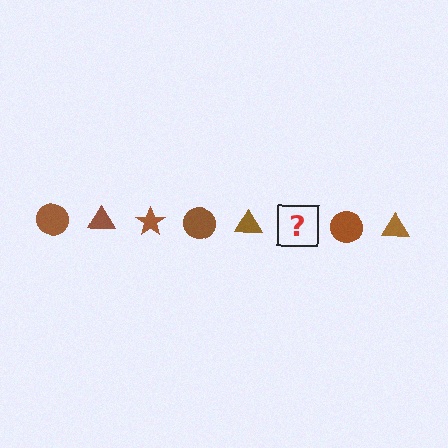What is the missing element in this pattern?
The missing element is a brown star.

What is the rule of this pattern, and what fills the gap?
The rule is that the pattern cycles through circle, triangle, star shapes in brown. The gap should be filled with a brown star.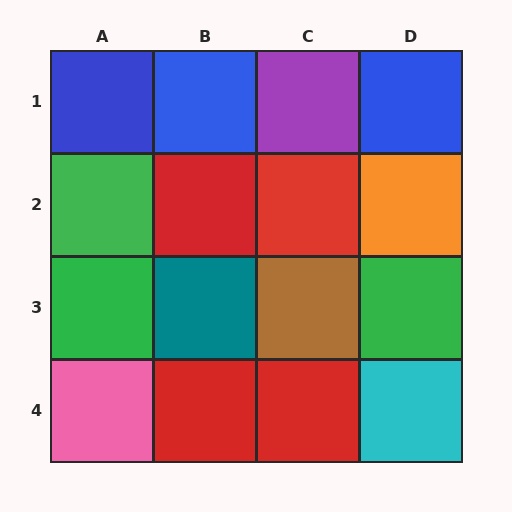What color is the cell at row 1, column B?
Blue.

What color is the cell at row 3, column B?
Teal.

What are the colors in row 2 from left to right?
Green, red, red, orange.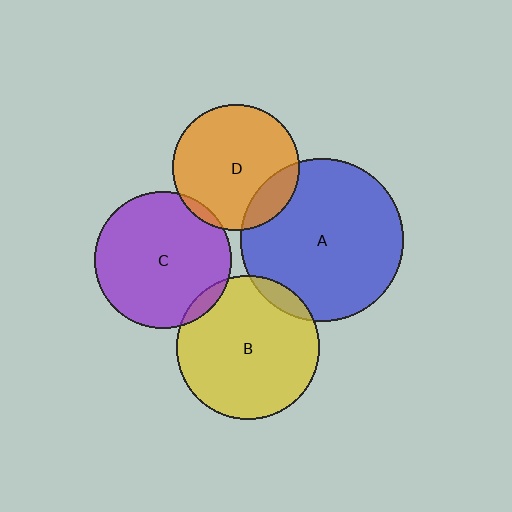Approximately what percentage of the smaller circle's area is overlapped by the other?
Approximately 15%.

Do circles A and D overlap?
Yes.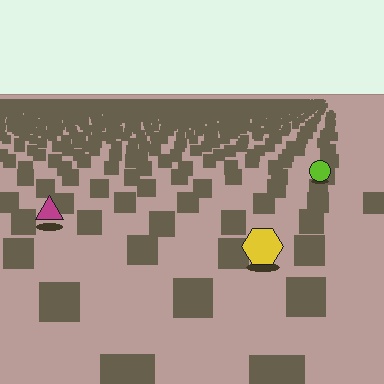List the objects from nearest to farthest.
From nearest to farthest: the yellow hexagon, the magenta triangle, the lime circle.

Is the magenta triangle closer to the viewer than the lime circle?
Yes. The magenta triangle is closer — you can tell from the texture gradient: the ground texture is coarser near it.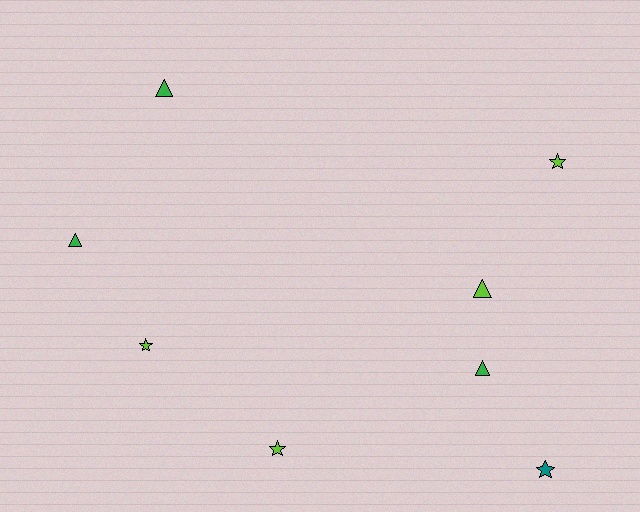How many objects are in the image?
There are 8 objects.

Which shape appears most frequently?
Triangle, with 4 objects.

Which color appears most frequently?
Lime, with 4 objects.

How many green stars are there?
There are no green stars.